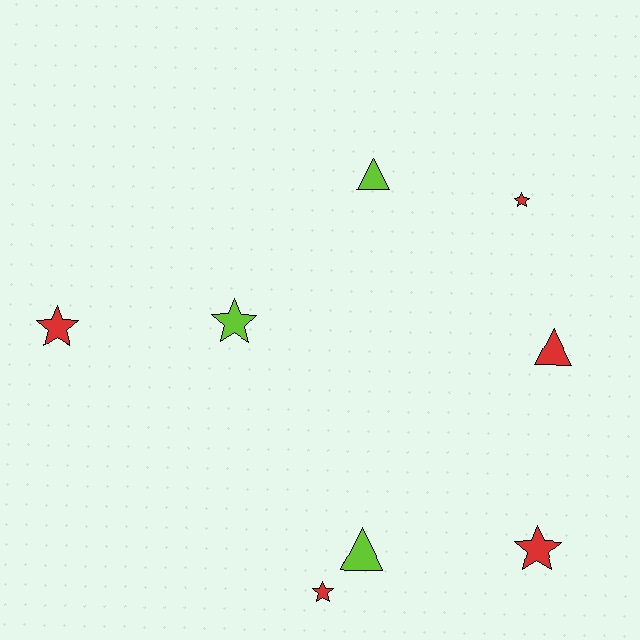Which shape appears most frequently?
Star, with 5 objects.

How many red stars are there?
There are 4 red stars.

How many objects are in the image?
There are 8 objects.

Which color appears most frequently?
Red, with 5 objects.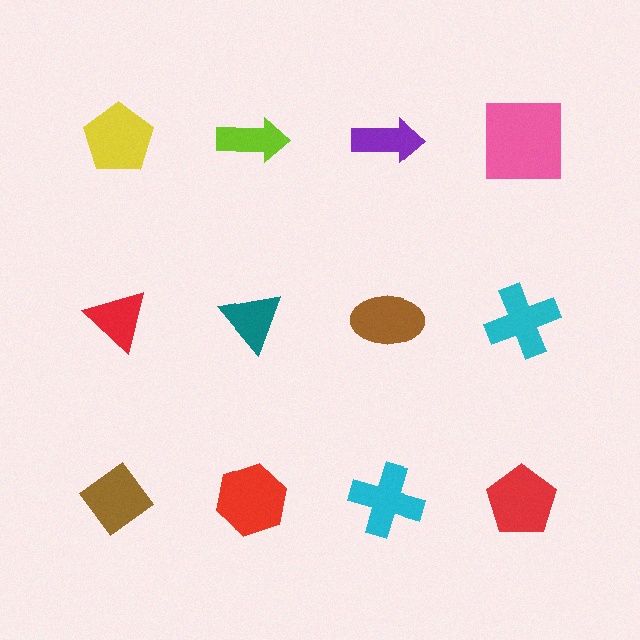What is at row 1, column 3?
A purple arrow.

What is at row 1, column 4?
A pink square.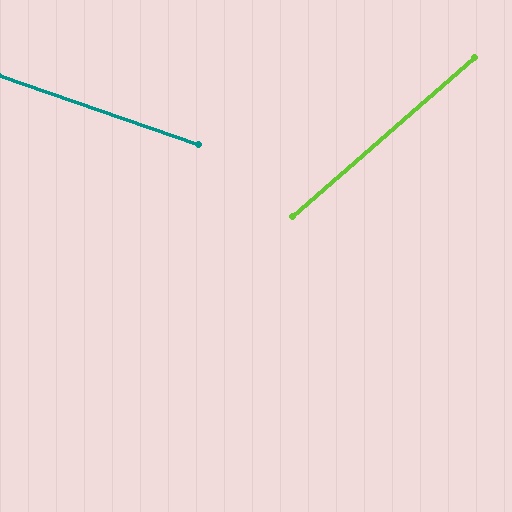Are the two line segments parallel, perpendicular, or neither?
Neither parallel nor perpendicular — they differ by about 60°.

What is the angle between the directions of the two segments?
Approximately 60 degrees.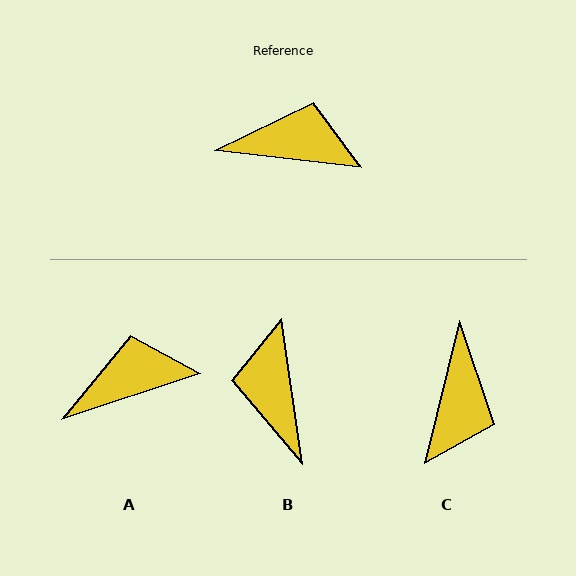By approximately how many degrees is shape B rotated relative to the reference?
Approximately 104 degrees counter-clockwise.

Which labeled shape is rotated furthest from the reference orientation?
B, about 104 degrees away.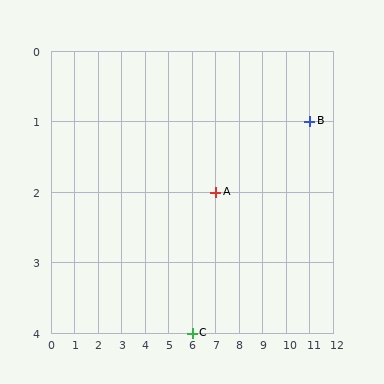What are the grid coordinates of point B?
Point B is at grid coordinates (11, 1).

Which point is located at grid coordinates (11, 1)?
Point B is at (11, 1).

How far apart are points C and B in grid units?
Points C and B are 5 columns and 3 rows apart (about 5.8 grid units diagonally).